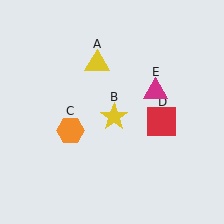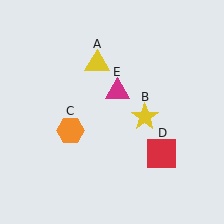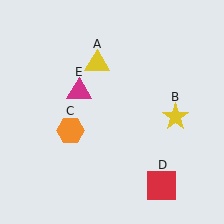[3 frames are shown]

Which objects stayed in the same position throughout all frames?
Yellow triangle (object A) and orange hexagon (object C) remained stationary.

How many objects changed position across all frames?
3 objects changed position: yellow star (object B), red square (object D), magenta triangle (object E).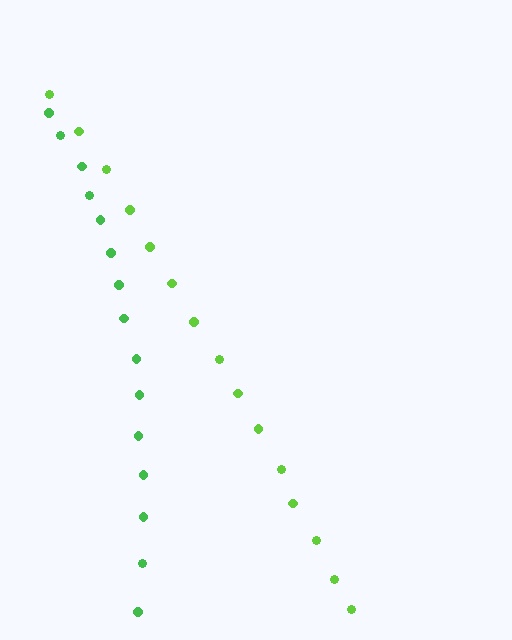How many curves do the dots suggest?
There are 2 distinct paths.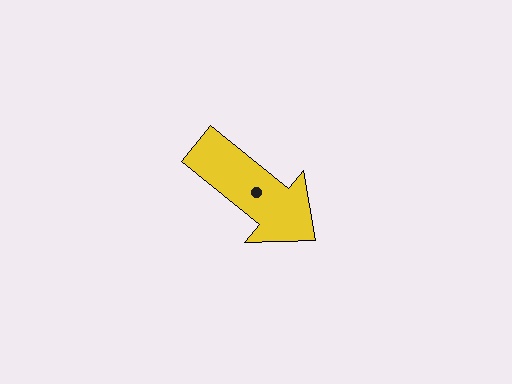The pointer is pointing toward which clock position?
Roughly 4 o'clock.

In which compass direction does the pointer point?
Southeast.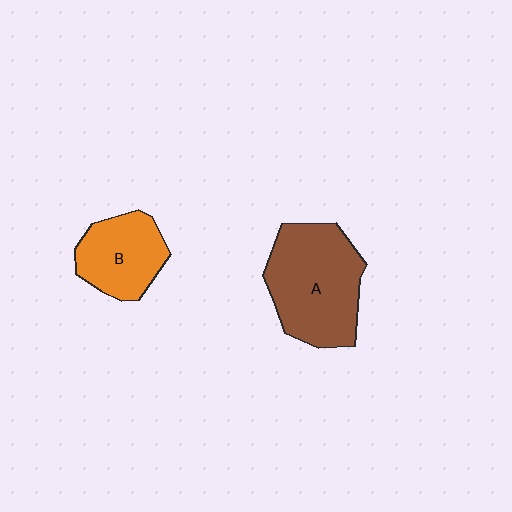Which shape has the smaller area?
Shape B (orange).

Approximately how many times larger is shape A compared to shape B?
Approximately 1.6 times.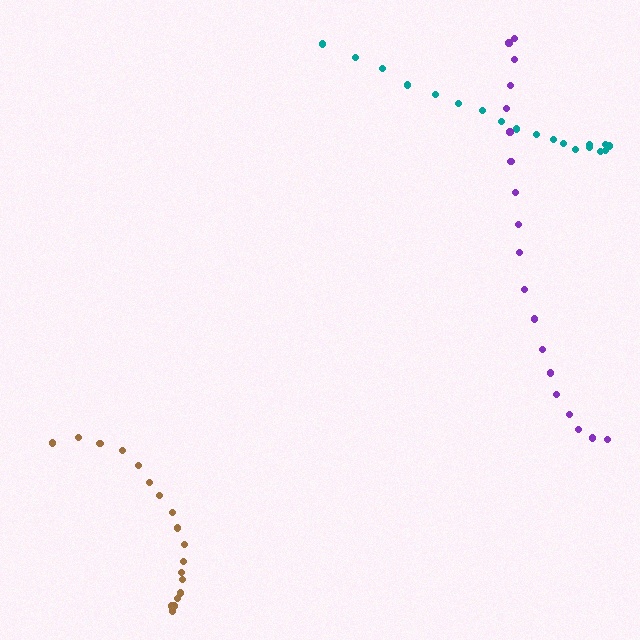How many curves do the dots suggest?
There are 3 distinct paths.